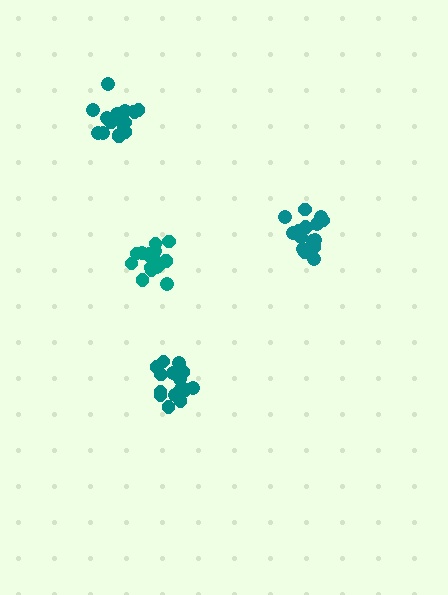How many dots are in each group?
Group 1: 18 dots, Group 2: 18 dots, Group 3: 18 dots, Group 4: 17 dots (71 total).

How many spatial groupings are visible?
There are 4 spatial groupings.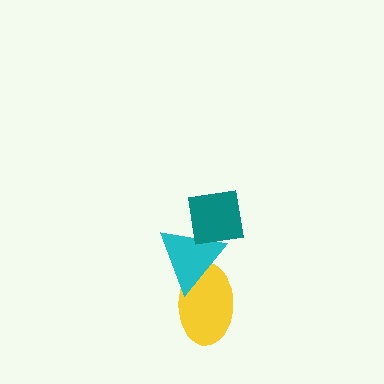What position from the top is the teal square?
The teal square is 1st from the top.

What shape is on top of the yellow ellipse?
The cyan triangle is on top of the yellow ellipse.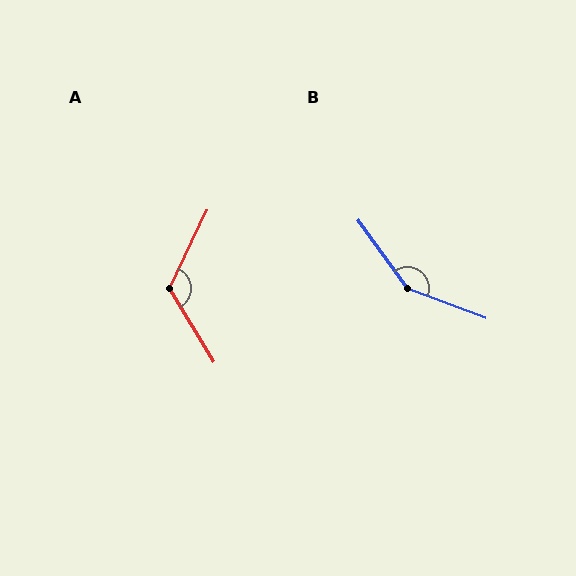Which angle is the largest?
B, at approximately 146 degrees.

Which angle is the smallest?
A, at approximately 123 degrees.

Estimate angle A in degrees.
Approximately 123 degrees.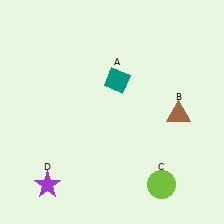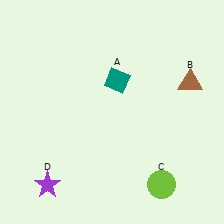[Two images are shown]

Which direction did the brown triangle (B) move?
The brown triangle (B) moved up.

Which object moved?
The brown triangle (B) moved up.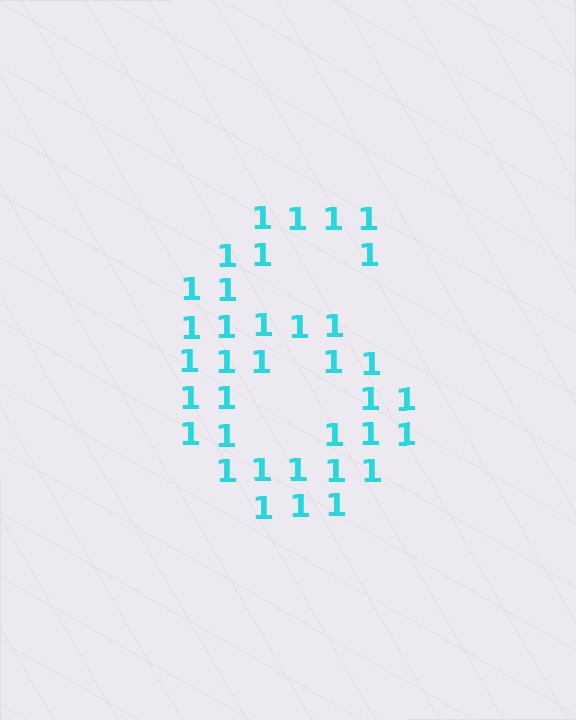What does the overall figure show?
The overall figure shows the digit 6.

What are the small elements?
The small elements are digit 1's.